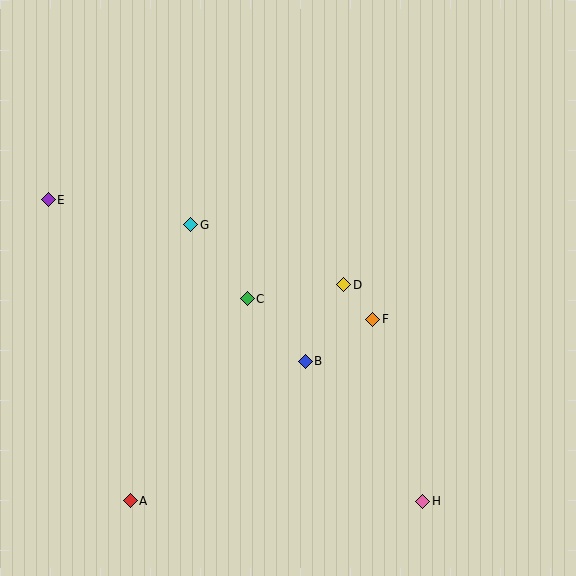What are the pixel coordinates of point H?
Point H is at (423, 501).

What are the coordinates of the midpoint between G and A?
The midpoint between G and A is at (160, 363).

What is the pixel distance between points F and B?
The distance between F and B is 80 pixels.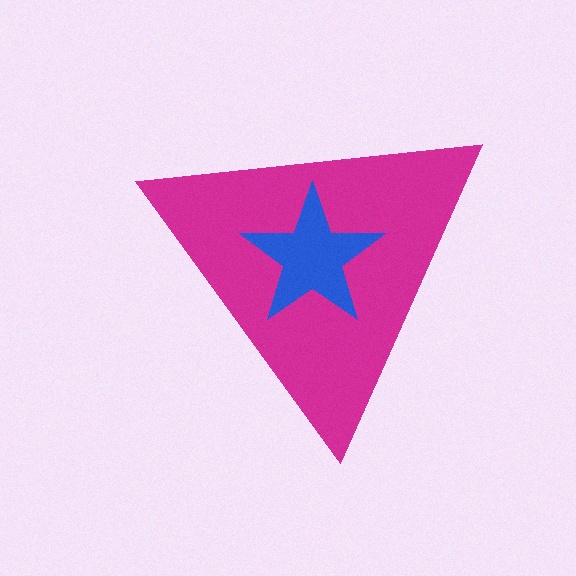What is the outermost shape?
The magenta triangle.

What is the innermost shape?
The blue star.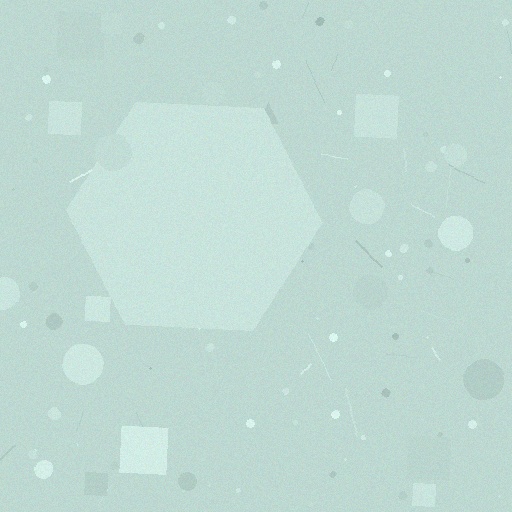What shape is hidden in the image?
A hexagon is hidden in the image.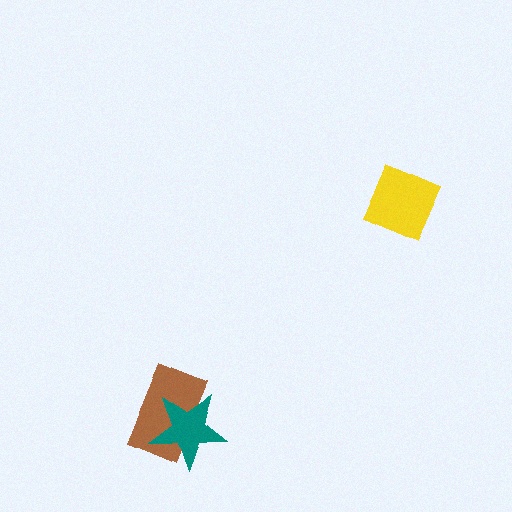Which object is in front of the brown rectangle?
The teal star is in front of the brown rectangle.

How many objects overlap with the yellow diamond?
0 objects overlap with the yellow diamond.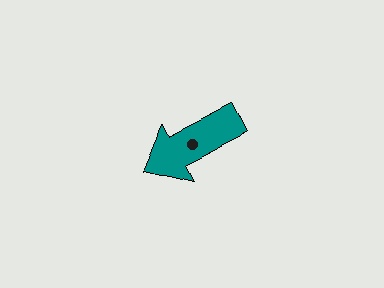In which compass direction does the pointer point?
Southwest.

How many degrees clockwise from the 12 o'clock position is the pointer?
Approximately 243 degrees.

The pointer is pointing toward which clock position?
Roughly 8 o'clock.